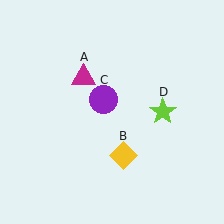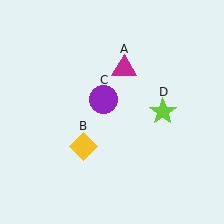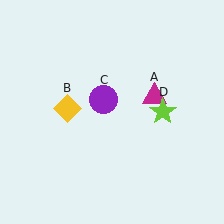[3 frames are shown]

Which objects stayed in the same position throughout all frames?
Purple circle (object C) and lime star (object D) remained stationary.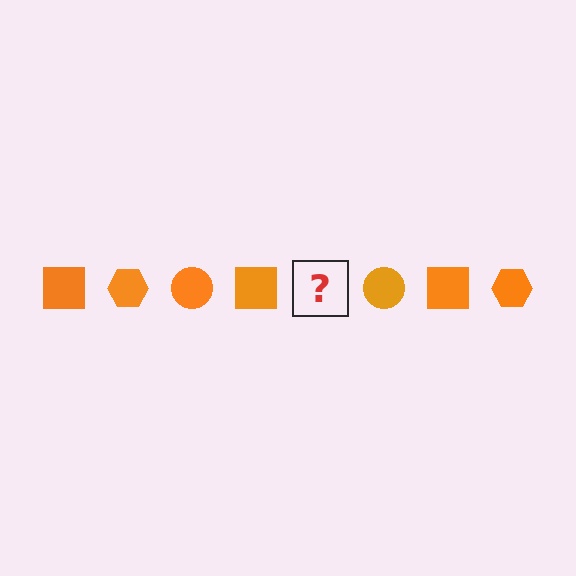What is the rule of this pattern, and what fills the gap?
The rule is that the pattern cycles through square, hexagon, circle shapes in orange. The gap should be filled with an orange hexagon.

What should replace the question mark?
The question mark should be replaced with an orange hexagon.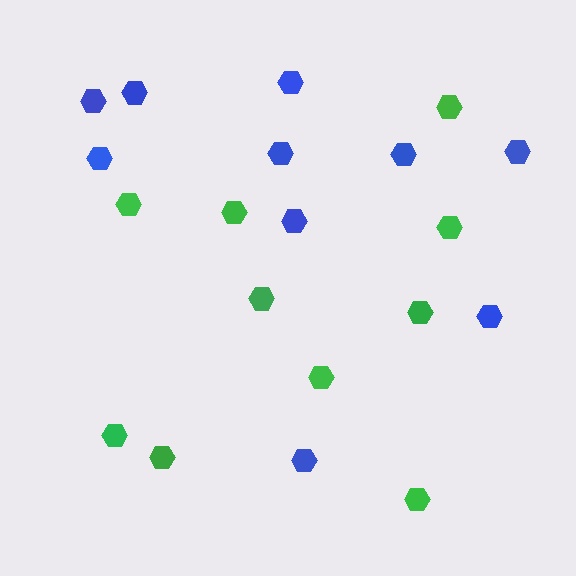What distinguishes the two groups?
There are 2 groups: one group of blue hexagons (10) and one group of green hexagons (10).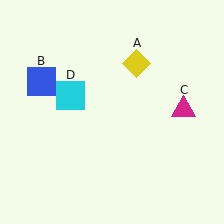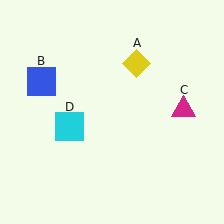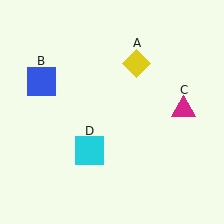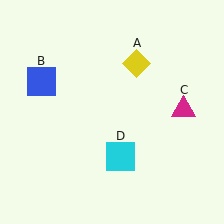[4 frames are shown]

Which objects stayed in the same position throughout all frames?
Yellow diamond (object A) and blue square (object B) and magenta triangle (object C) remained stationary.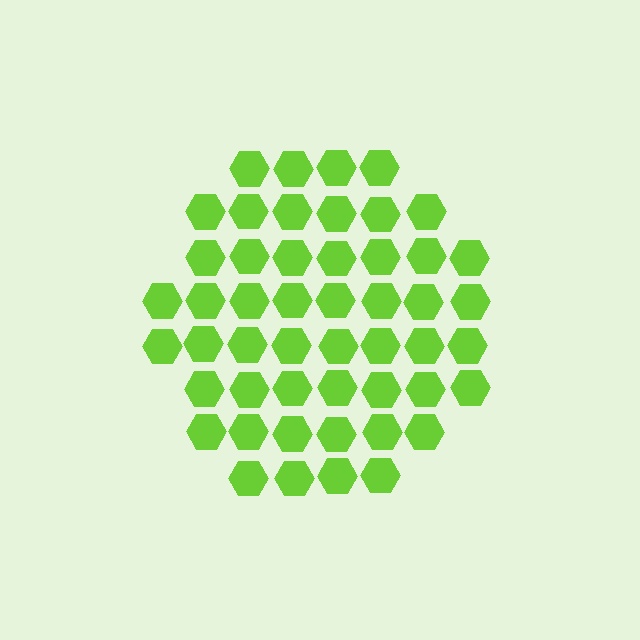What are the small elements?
The small elements are hexagons.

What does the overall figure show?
The overall figure shows a hexagon.